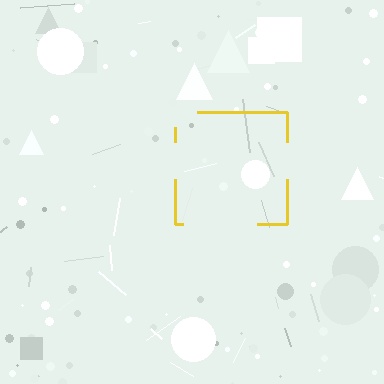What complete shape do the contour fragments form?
The contour fragments form a square.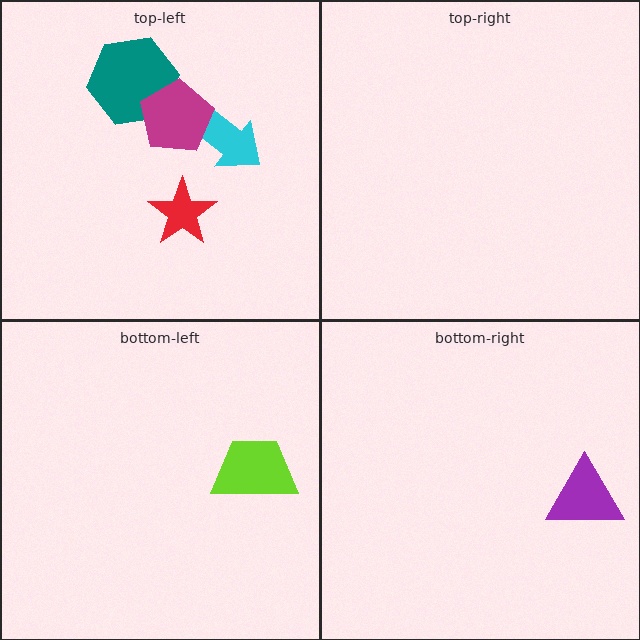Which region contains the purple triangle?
The bottom-right region.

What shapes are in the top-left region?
The red star, the cyan arrow, the teal hexagon, the magenta pentagon.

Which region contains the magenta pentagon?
The top-left region.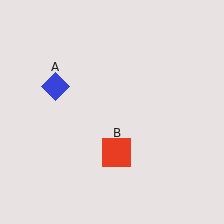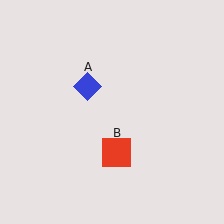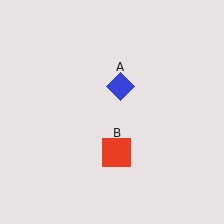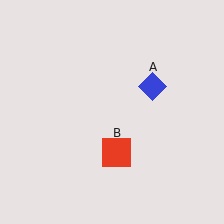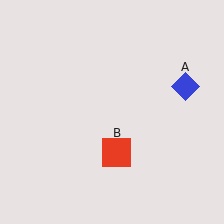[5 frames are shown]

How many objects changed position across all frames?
1 object changed position: blue diamond (object A).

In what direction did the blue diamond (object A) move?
The blue diamond (object A) moved right.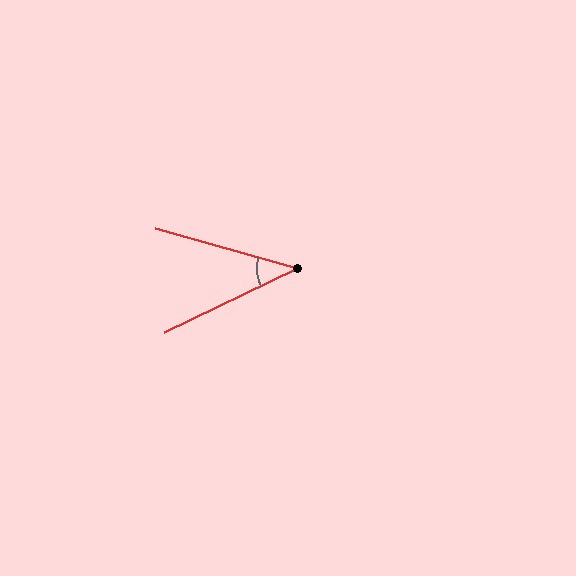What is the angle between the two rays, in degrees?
Approximately 42 degrees.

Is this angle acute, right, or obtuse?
It is acute.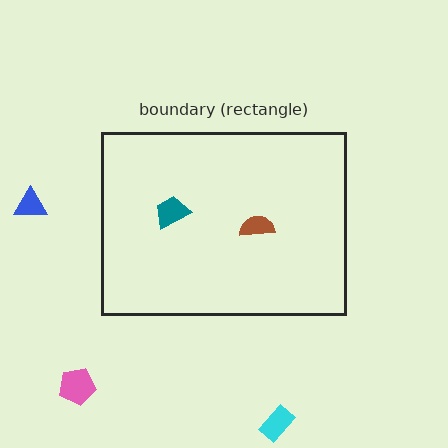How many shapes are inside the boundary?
2 inside, 3 outside.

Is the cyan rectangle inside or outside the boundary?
Outside.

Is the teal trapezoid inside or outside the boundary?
Inside.